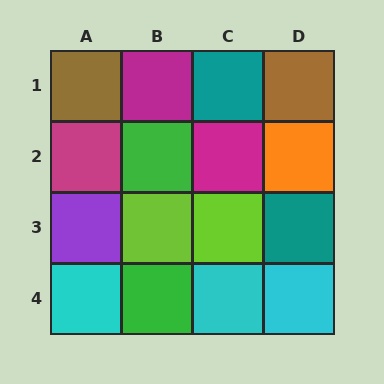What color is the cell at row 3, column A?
Purple.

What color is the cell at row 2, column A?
Magenta.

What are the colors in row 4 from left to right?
Cyan, green, cyan, cyan.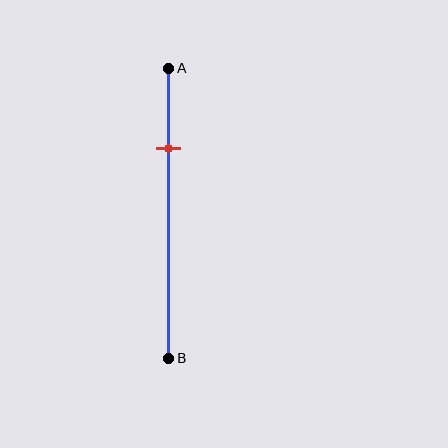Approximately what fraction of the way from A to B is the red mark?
The red mark is approximately 30% of the way from A to B.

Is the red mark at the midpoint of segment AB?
No, the mark is at about 30% from A, not at the 50% midpoint.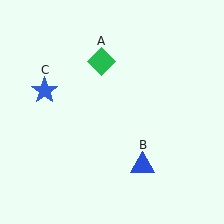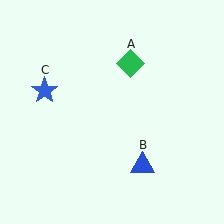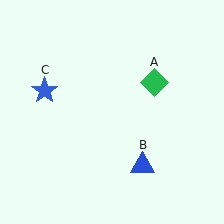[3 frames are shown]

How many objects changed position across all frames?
1 object changed position: green diamond (object A).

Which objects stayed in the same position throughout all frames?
Blue triangle (object B) and blue star (object C) remained stationary.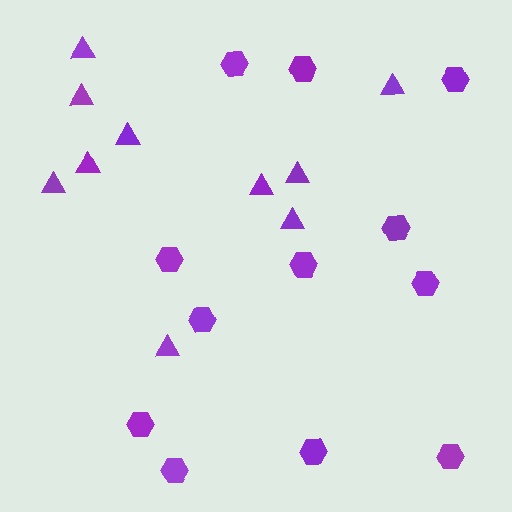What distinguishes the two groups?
There are 2 groups: one group of hexagons (12) and one group of triangles (10).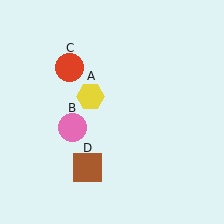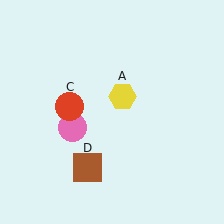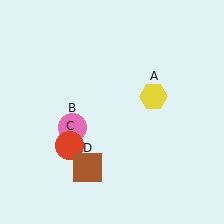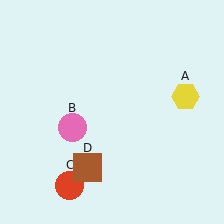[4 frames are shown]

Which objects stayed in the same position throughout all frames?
Pink circle (object B) and brown square (object D) remained stationary.